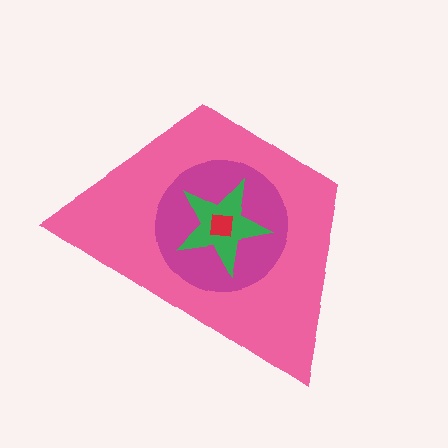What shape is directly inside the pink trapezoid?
The magenta circle.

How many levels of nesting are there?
4.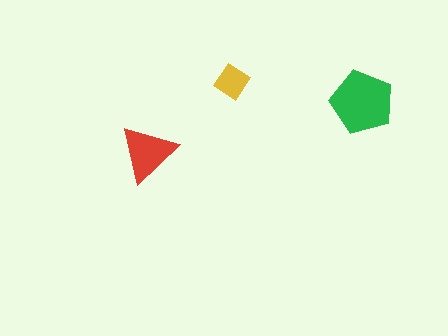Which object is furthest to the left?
The red triangle is leftmost.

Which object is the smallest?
The yellow diamond.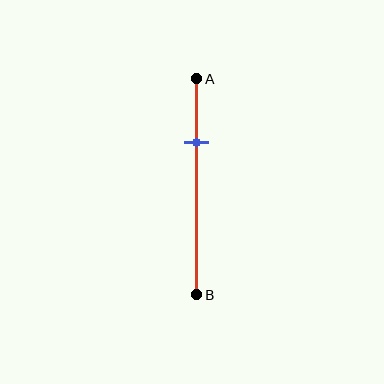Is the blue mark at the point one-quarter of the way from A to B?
No, the mark is at about 30% from A, not at the 25% one-quarter point.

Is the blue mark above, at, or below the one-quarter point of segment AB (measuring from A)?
The blue mark is below the one-quarter point of segment AB.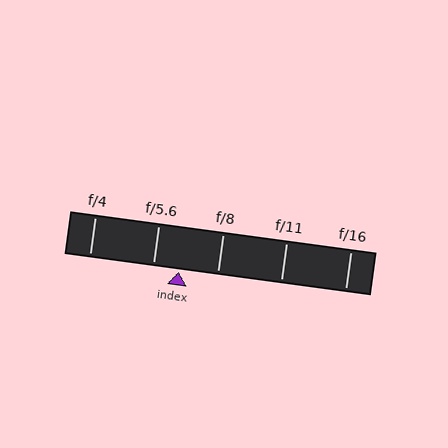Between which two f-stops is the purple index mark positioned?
The index mark is between f/5.6 and f/8.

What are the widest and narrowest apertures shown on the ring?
The widest aperture shown is f/4 and the narrowest is f/16.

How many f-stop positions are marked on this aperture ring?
There are 5 f-stop positions marked.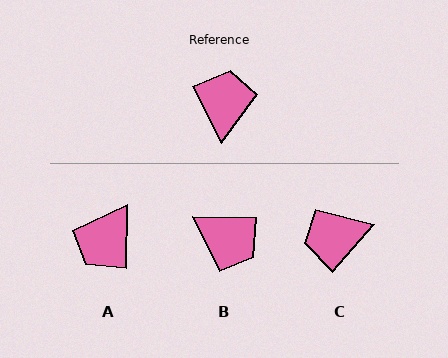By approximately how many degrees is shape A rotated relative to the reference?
Approximately 152 degrees counter-clockwise.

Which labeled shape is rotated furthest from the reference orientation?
A, about 152 degrees away.